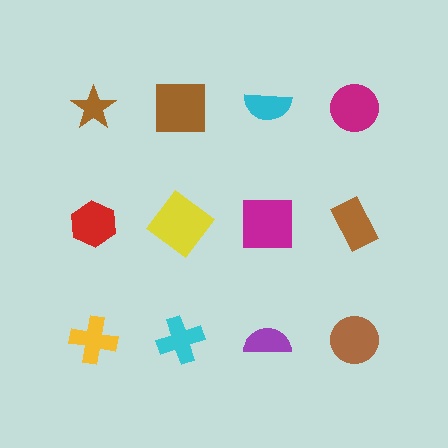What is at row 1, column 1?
A brown star.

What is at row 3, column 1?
A yellow cross.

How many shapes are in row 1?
4 shapes.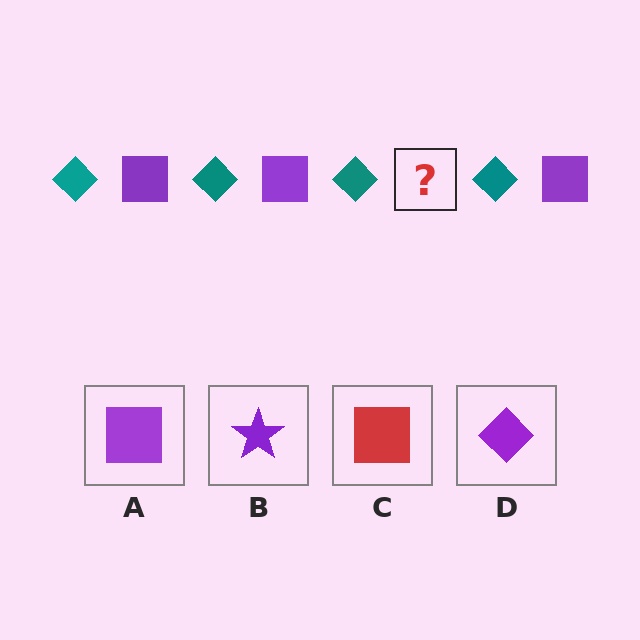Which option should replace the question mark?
Option A.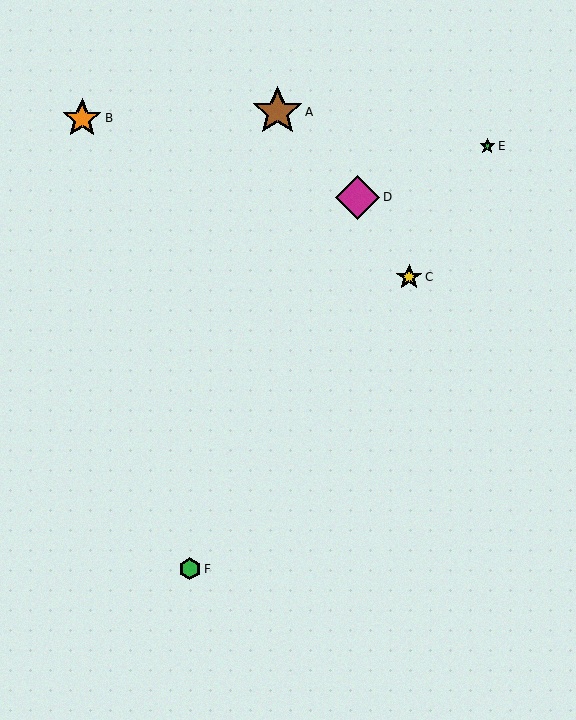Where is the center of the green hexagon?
The center of the green hexagon is at (190, 569).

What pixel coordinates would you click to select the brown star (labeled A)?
Click at (277, 112) to select the brown star A.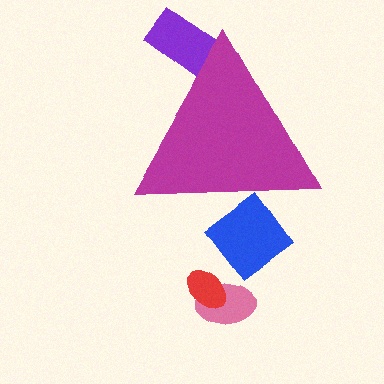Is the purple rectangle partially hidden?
Yes, the purple rectangle is partially hidden behind the magenta triangle.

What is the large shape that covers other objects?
A magenta triangle.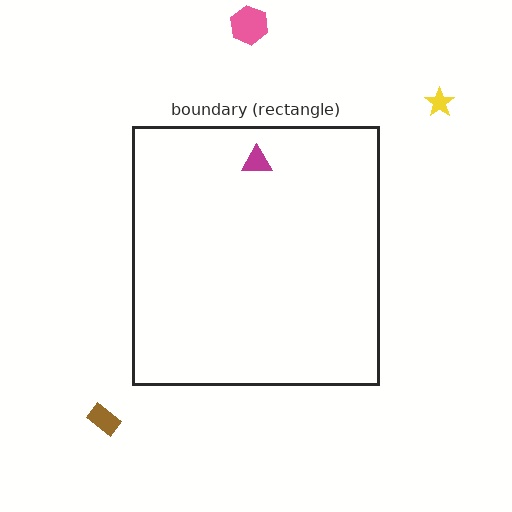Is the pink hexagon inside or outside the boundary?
Outside.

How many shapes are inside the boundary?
1 inside, 3 outside.